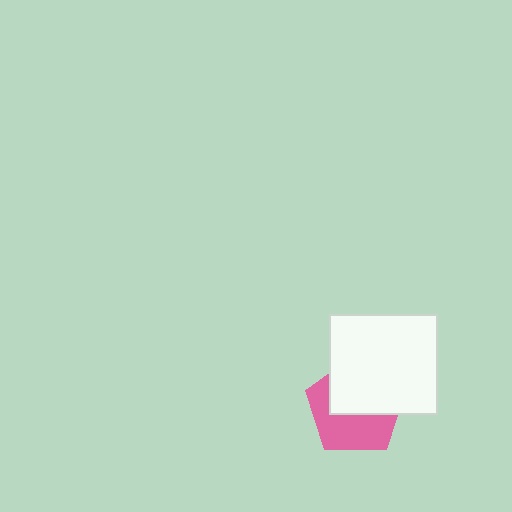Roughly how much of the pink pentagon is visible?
About half of it is visible (roughly 49%).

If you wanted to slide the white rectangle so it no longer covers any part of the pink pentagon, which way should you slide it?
Slide it up — that is the most direct way to separate the two shapes.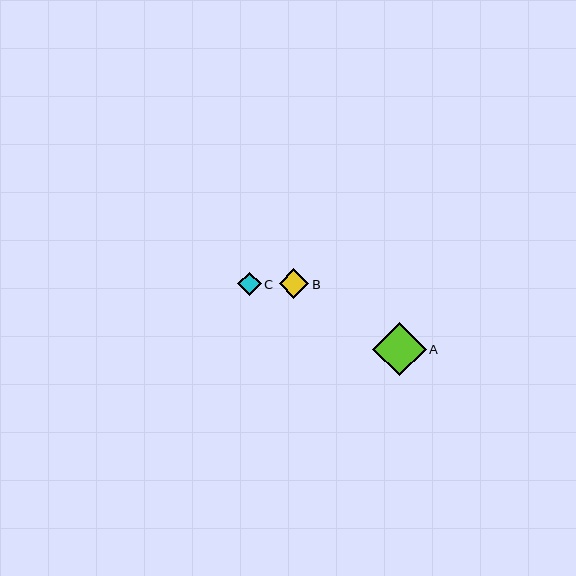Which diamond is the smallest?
Diamond C is the smallest with a size of approximately 24 pixels.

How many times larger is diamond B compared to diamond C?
Diamond B is approximately 1.2 times the size of diamond C.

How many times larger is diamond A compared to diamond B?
Diamond A is approximately 1.8 times the size of diamond B.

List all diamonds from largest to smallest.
From largest to smallest: A, B, C.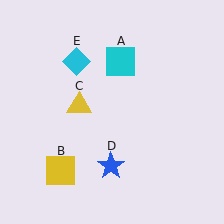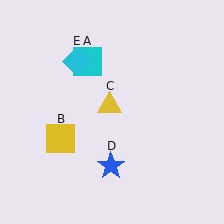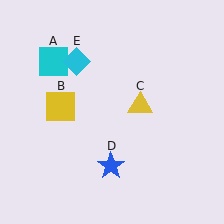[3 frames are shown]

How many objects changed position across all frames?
3 objects changed position: cyan square (object A), yellow square (object B), yellow triangle (object C).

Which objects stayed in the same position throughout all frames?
Blue star (object D) and cyan diamond (object E) remained stationary.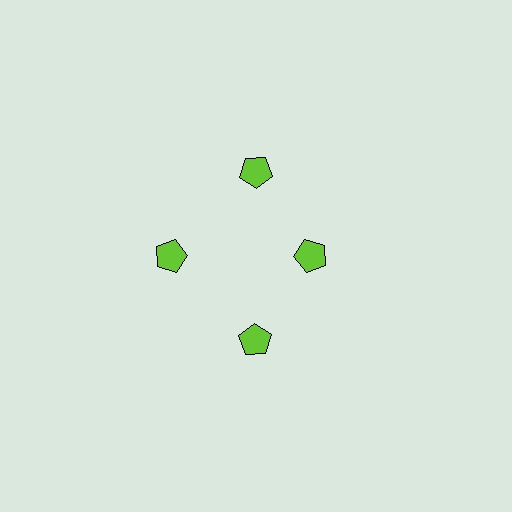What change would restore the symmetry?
The symmetry would be restored by moving it outward, back onto the ring so that all 4 pentagons sit at equal angles and equal distance from the center.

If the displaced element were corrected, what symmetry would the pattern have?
It would have 4-fold rotational symmetry — the pattern would map onto itself every 90 degrees.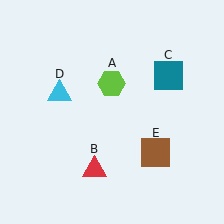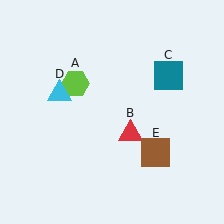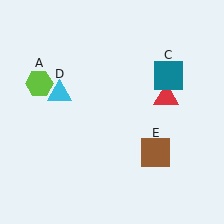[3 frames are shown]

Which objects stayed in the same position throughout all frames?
Teal square (object C) and cyan triangle (object D) and brown square (object E) remained stationary.